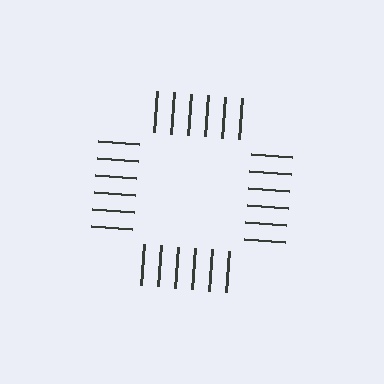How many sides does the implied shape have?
4 sides — the line-ends trace a square.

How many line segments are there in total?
24 — 6 along each of the 4 edges.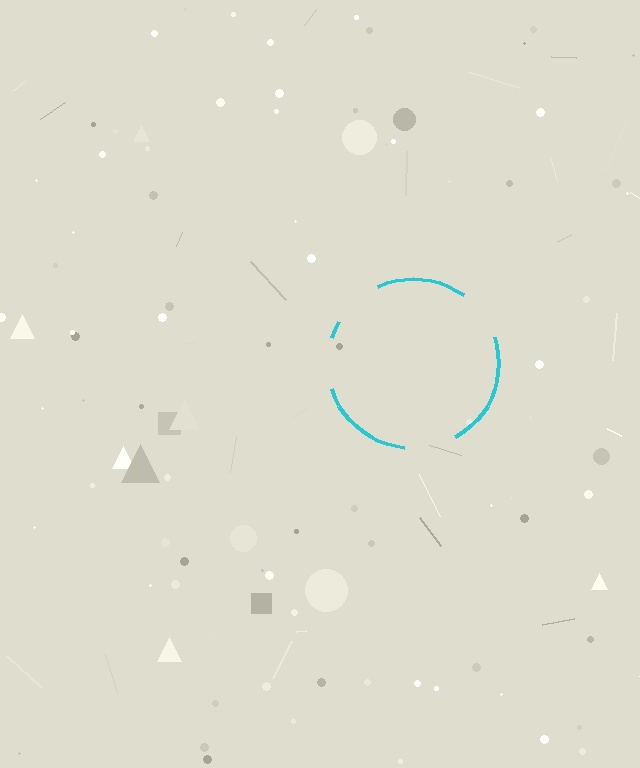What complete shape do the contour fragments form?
The contour fragments form a circle.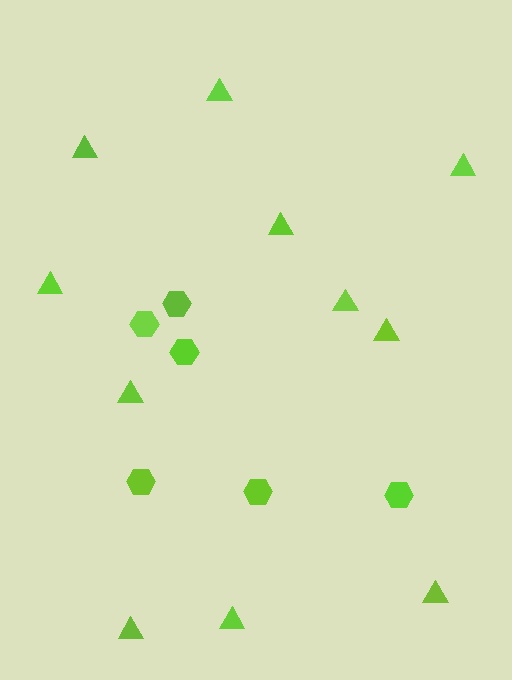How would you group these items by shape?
There are 2 groups: one group of hexagons (6) and one group of triangles (11).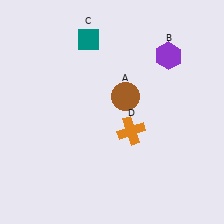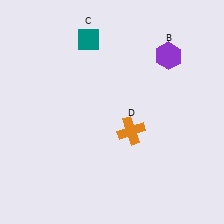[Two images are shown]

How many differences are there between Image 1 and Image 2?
There is 1 difference between the two images.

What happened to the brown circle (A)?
The brown circle (A) was removed in Image 2. It was in the top-right area of Image 1.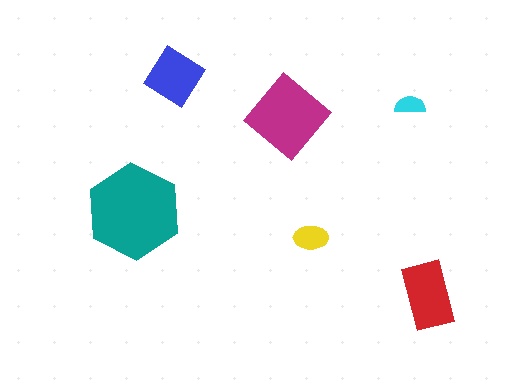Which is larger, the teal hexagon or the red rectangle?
The teal hexagon.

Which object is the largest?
The teal hexagon.